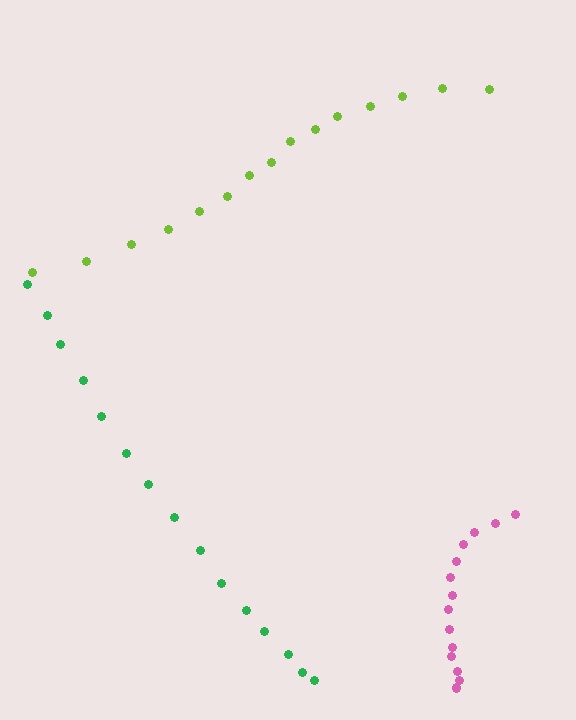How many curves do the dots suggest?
There are 3 distinct paths.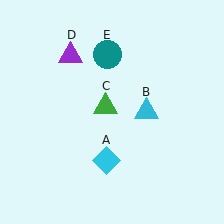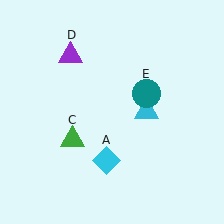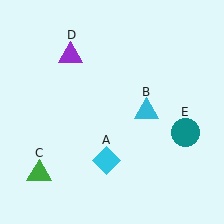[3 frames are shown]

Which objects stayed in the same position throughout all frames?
Cyan diamond (object A) and cyan triangle (object B) and purple triangle (object D) remained stationary.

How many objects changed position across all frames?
2 objects changed position: green triangle (object C), teal circle (object E).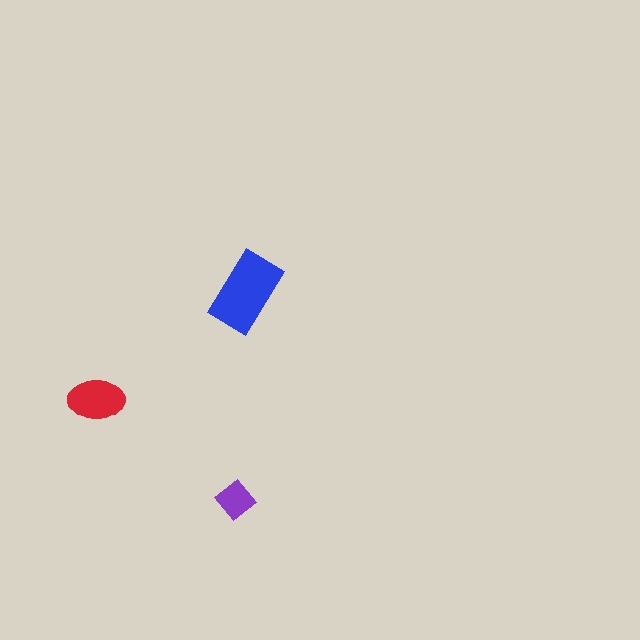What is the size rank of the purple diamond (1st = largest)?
3rd.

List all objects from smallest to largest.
The purple diamond, the red ellipse, the blue rectangle.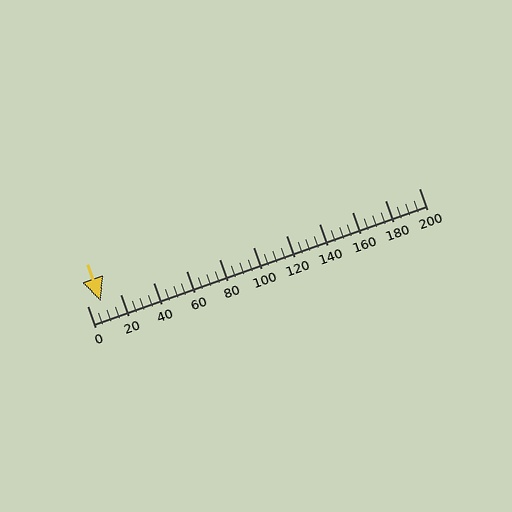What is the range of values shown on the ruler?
The ruler shows values from 0 to 200.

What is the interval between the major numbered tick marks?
The major tick marks are spaced 20 units apart.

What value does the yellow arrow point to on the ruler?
The yellow arrow points to approximately 8.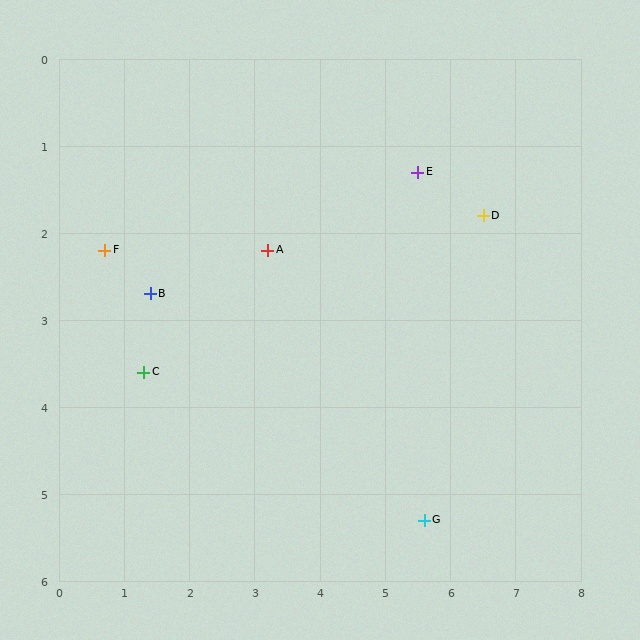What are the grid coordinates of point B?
Point B is at approximately (1.4, 2.7).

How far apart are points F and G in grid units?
Points F and G are about 5.8 grid units apart.